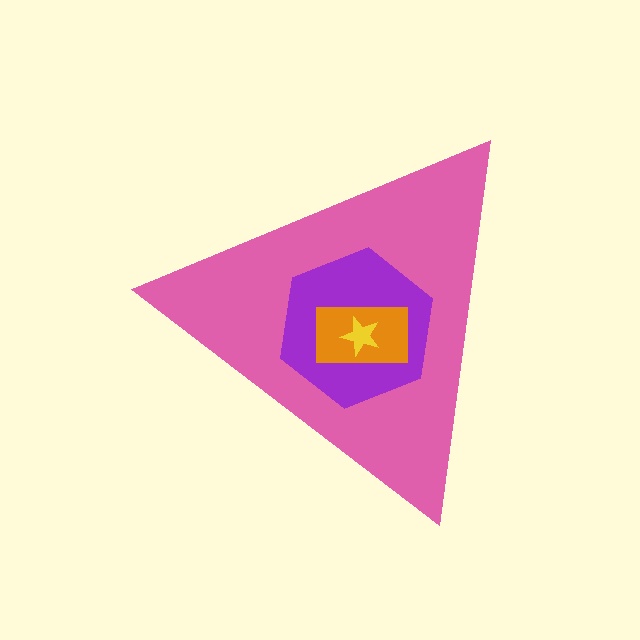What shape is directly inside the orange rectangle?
The yellow star.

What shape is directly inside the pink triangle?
The purple hexagon.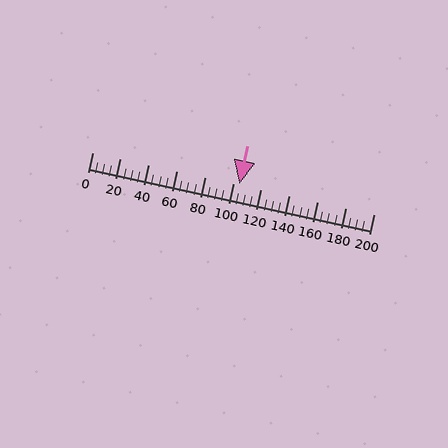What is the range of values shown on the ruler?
The ruler shows values from 0 to 200.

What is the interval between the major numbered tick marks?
The major tick marks are spaced 20 units apart.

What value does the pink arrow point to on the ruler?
The pink arrow points to approximately 104.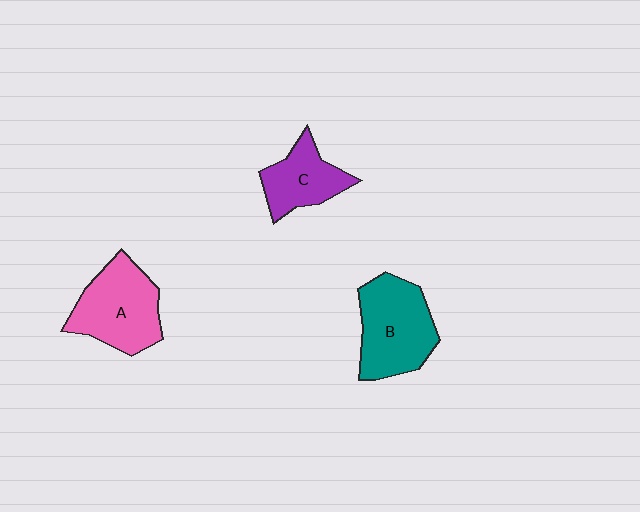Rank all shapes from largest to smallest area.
From largest to smallest: B (teal), A (pink), C (purple).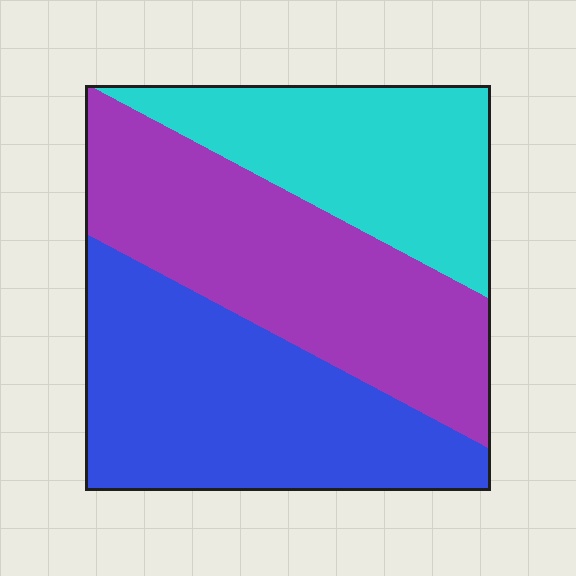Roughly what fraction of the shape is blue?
Blue takes up about three eighths (3/8) of the shape.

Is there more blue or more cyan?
Blue.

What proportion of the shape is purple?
Purple takes up about three eighths (3/8) of the shape.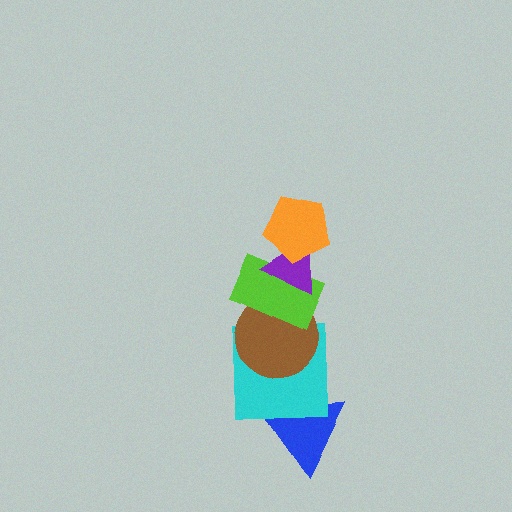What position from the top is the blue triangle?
The blue triangle is 6th from the top.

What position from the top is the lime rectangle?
The lime rectangle is 3rd from the top.